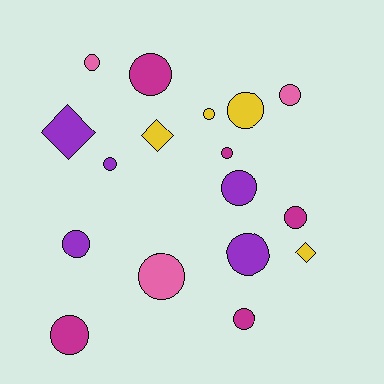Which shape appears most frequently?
Circle, with 14 objects.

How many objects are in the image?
There are 17 objects.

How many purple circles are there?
There are 4 purple circles.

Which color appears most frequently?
Purple, with 5 objects.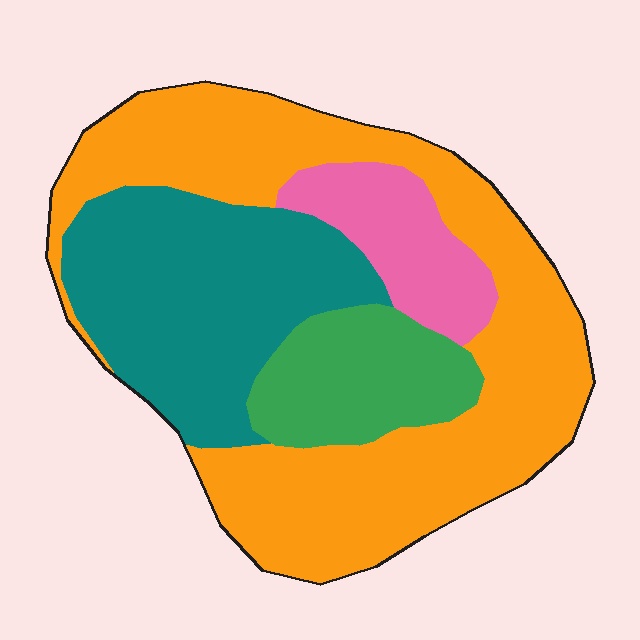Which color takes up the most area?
Orange, at roughly 50%.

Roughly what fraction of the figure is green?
Green covers 13% of the figure.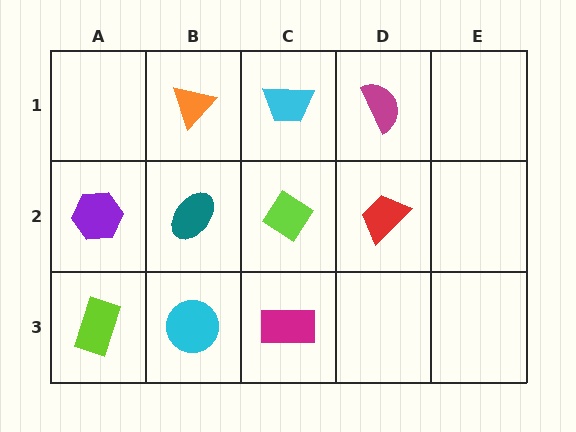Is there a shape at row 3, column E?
No, that cell is empty.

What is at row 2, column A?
A purple hexagon.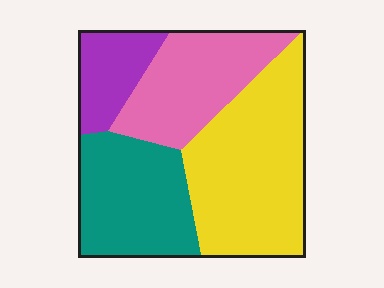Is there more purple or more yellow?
Yellow.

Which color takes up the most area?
Yellow, at roughly 40%.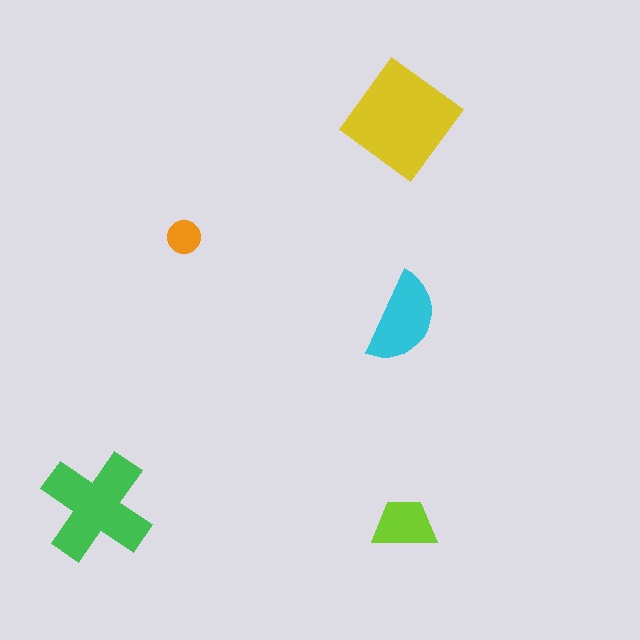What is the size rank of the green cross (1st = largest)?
2nd.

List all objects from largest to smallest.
The yellow diamond, the green cross, the cyan semicircle, the lime trapezoid, the orange circle.